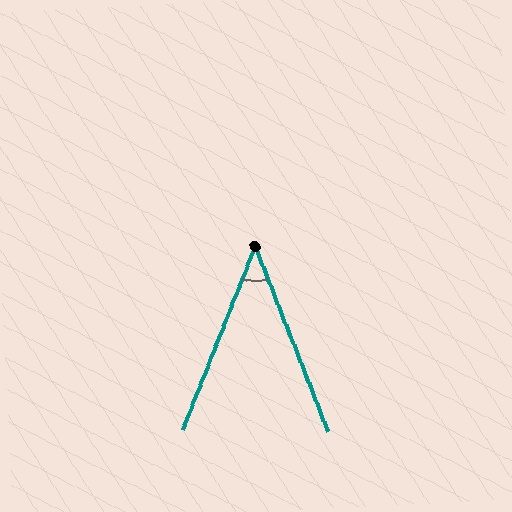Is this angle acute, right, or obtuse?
It is acute.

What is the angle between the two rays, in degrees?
Approximately 43 degrees.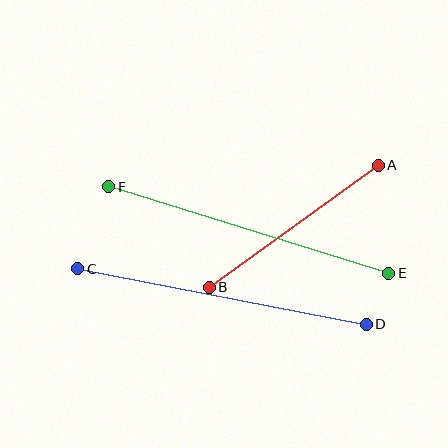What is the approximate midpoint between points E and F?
The midpoint is at approximately (249, 230) pixels.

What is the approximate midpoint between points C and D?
The midpoint is at approximately (222, 296) pixels.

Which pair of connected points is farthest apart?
Points C and D are farthest apart.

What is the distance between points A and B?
The distance is approximately 209 pixels.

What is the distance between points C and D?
The distance is approximately 294 pixels.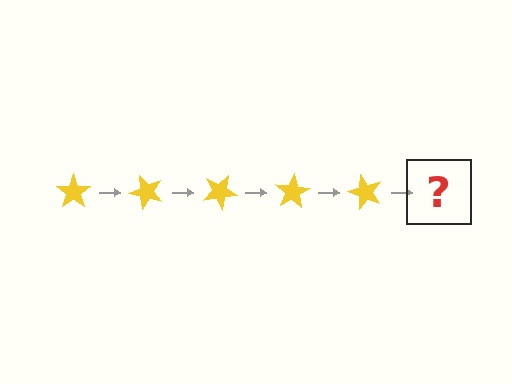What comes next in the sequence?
The next element should be a yellow star rotated 250 degrees.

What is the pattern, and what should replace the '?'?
The pattern is that the star rotates 50 degrees each step. The '?' should be a yellow star rotated 250 degrees.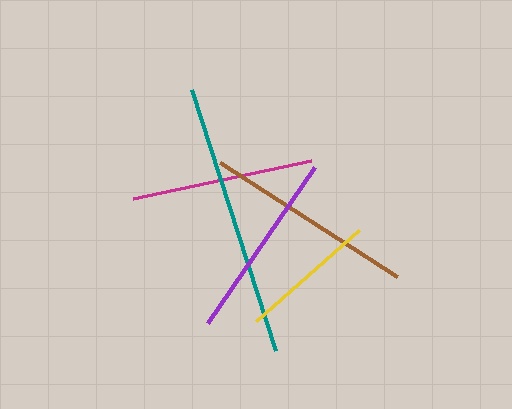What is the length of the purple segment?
The purple segment is approximately 189 pixels long.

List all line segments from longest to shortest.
From longest to shortest: teal, brown, purple, magenta, yellow.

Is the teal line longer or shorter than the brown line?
The teal line is longer than the brown line.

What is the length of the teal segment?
The teal segment is approximately 274 pixels long.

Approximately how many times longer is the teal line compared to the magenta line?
The teal line is approximately 1.5 times the length of the magenta line.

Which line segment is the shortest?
The yellow line is the shortest at approximately 138 pixels.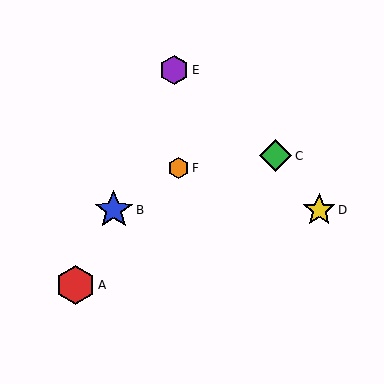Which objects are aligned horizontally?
Objects B, D are aligned horizontally.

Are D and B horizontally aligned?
Yes, both are at y≈210.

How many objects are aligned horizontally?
2 objects (B, D) are aligned horizontally.